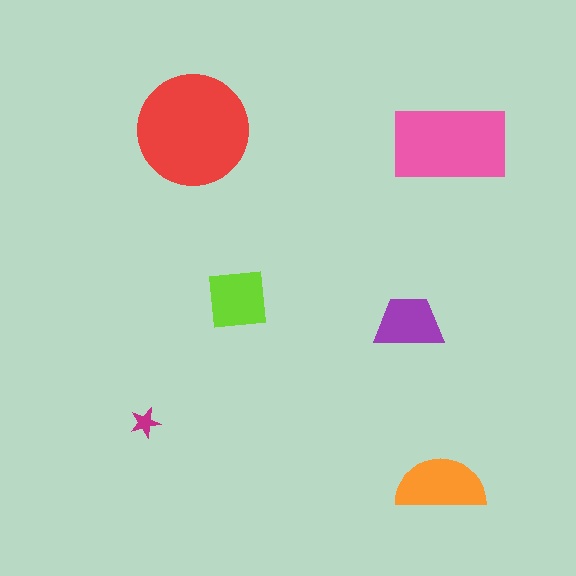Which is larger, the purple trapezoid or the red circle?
The red circle.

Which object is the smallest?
The magenta star.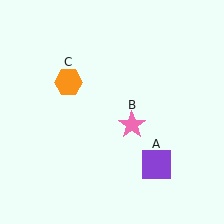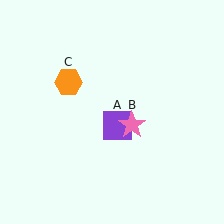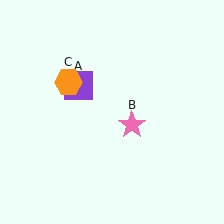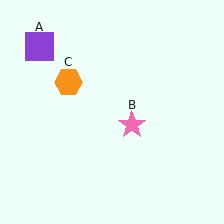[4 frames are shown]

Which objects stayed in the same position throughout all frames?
Pink star (object B) and orange hexagon (object C) remained stationary.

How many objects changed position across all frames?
1 object changed position: purple square (object A).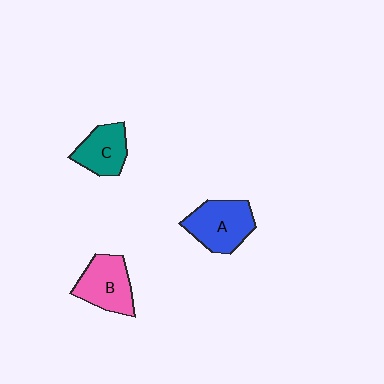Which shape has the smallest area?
Shape C (teal).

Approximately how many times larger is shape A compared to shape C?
Approximately 1.3 times.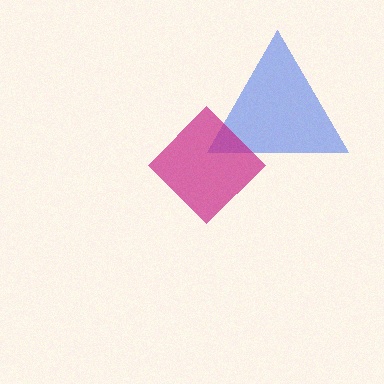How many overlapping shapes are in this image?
There are 2 overlapping shapes in the image.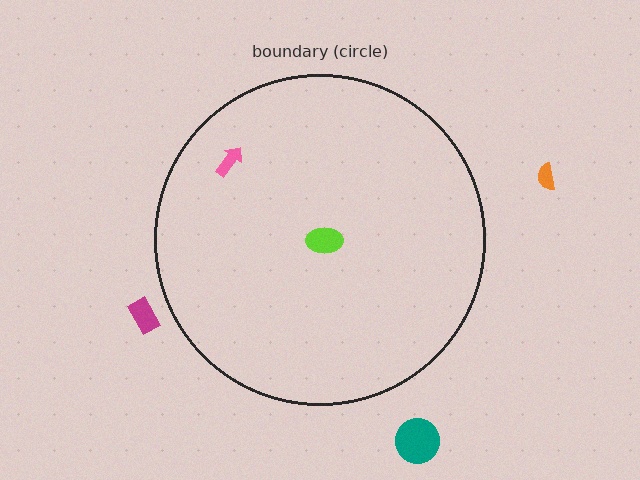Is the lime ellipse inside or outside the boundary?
Inside.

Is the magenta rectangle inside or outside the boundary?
Outside.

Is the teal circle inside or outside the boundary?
Outside.